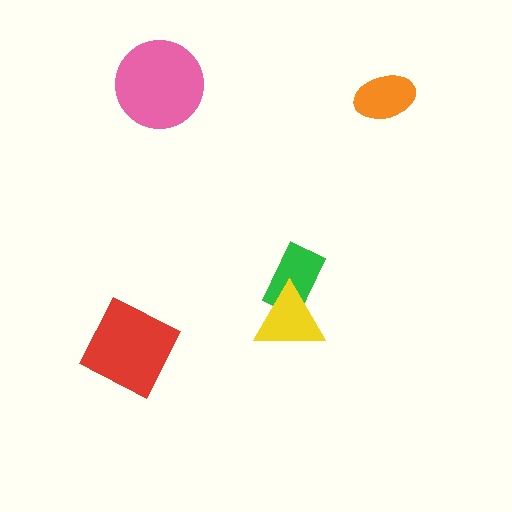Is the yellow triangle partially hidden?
No, no other shape covers it.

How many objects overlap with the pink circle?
0 objects overlap with the pink circle.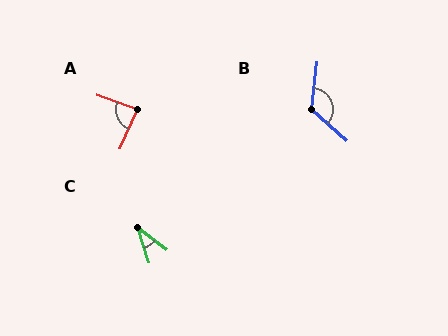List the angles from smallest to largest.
C (35°), A (86°), B (124°).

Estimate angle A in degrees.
Approximately 86 degrees.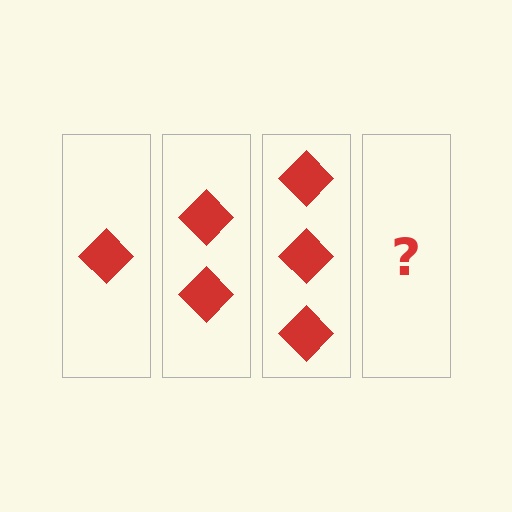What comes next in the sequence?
The next element should be 4 diamonds.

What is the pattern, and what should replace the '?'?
The pattern is that each step adds one more diamond. The '?' should be 4 diamonds.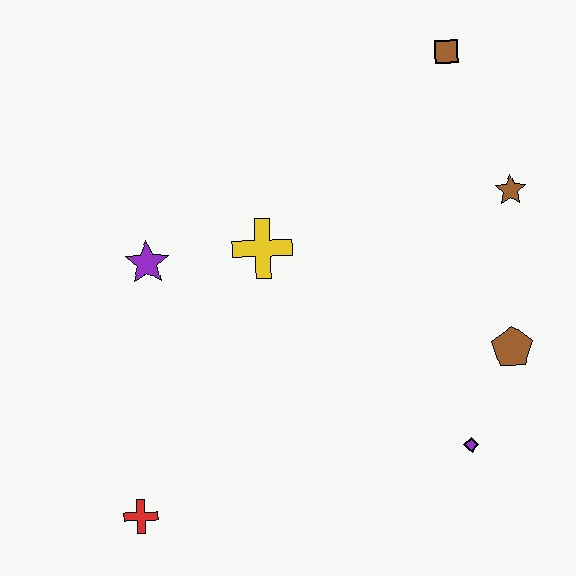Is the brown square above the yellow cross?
Yes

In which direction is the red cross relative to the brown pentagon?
The red cross is to the left of the brown pentagon.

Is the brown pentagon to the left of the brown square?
No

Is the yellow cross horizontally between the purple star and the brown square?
Yes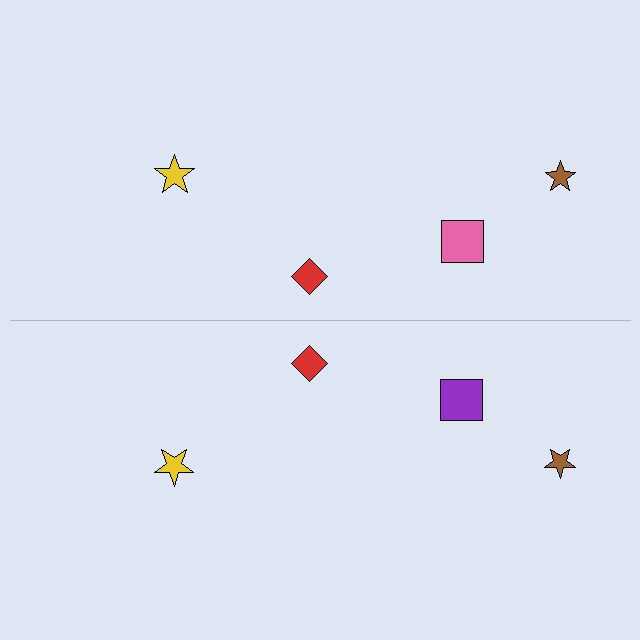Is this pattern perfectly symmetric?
No, the pattern is not perfectly symmetric. The purple square on the bottom side breaks the symmetry — its mirror counterpart is pink.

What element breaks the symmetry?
The purple square on the bottom side breaks the symmetry — its mirror counterpart is pink.